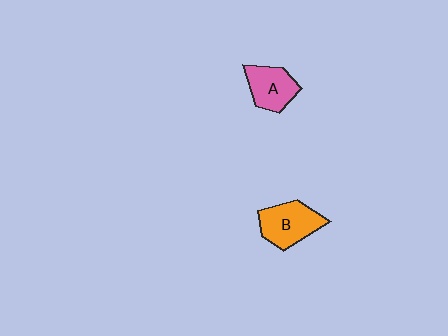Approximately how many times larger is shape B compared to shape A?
Approximately 1.2 times.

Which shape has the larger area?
Shape B (orange).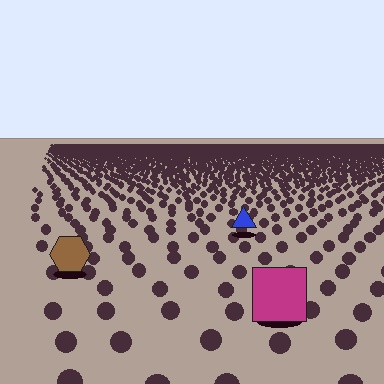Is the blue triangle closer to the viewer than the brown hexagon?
No. The brown hexagon is closer — you can tell from the texture gradient: the ground texture is coarser near it.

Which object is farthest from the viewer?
The blue triangle is farthest from the viewer. It appears smaller and the ground texture around it is denser.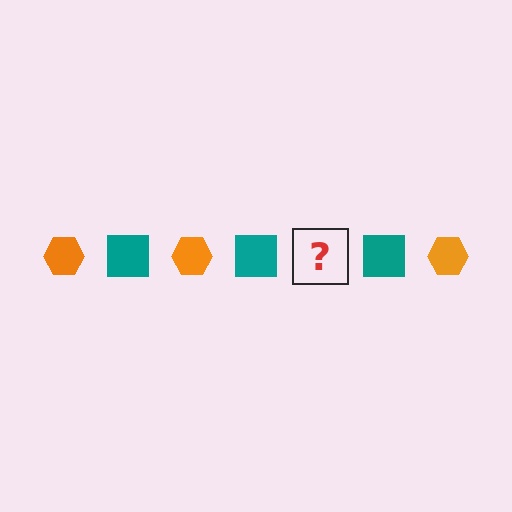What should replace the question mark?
The question mark should be replaced with an orange hexagon.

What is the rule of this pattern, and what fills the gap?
The rule is that the pattern alternates between orange hexagon and teal square. The gap should be filled with an orange hexagon.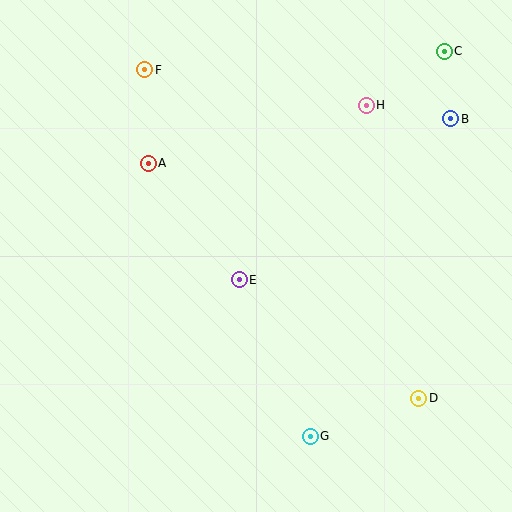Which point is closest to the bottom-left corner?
Point G is closest to the bottom-left corner.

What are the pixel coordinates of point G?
Point G is at (310, 436).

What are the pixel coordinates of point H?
Point H is at (366, 106).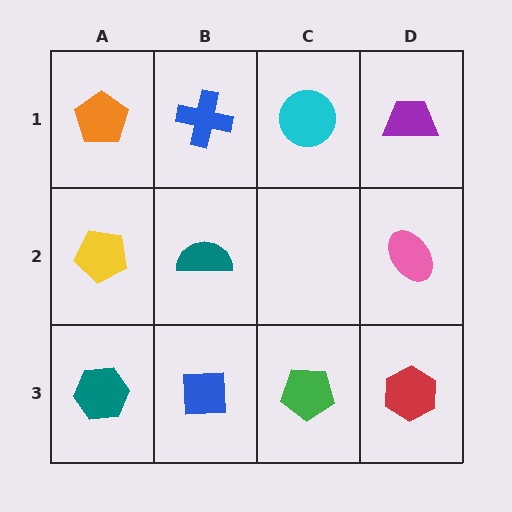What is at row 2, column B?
A teal semicircle.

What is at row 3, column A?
A teal hexagon.